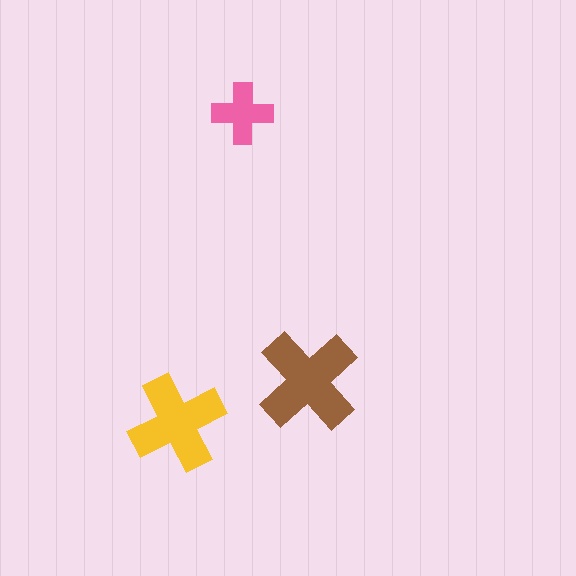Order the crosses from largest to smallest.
the brown one, the yellow one, the pink one.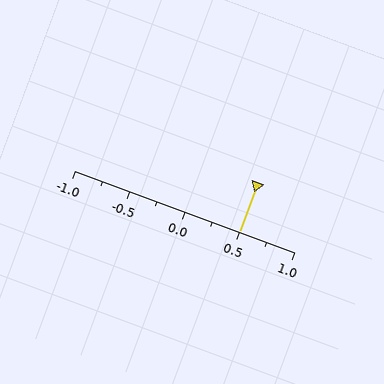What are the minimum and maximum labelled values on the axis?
The axis runs from -1.0 to 1.0.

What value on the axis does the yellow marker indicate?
The marker indicates approximately 0.5.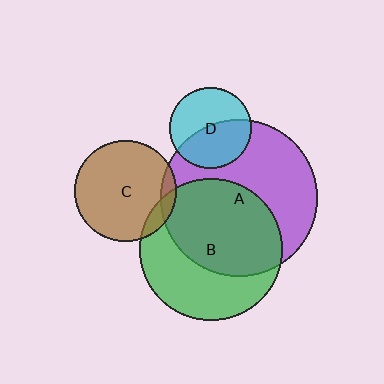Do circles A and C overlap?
Yes.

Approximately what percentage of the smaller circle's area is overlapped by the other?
Approximately 10%.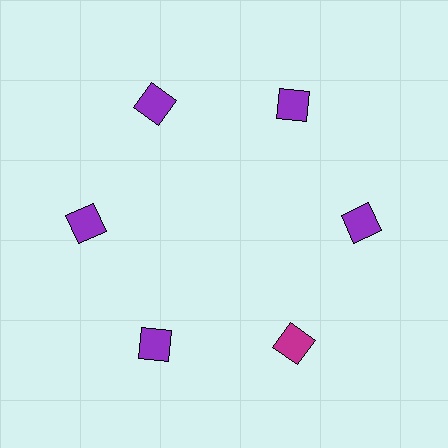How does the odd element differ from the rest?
It has a different color: magenta instead of purple.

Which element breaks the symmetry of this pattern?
The magenta square at roughly the 5 o'clock position breaks the symmetry. All other shapes are purple squares.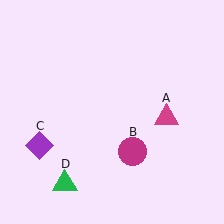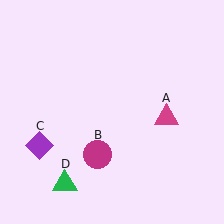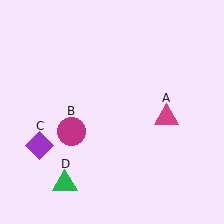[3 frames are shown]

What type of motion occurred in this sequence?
The magenta circle (object B) rotated clockwise around the center of the scene.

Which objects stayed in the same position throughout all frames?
Magenta triangle (object A) and purple diamond (object C) and green triangle (object D) remained stationary.